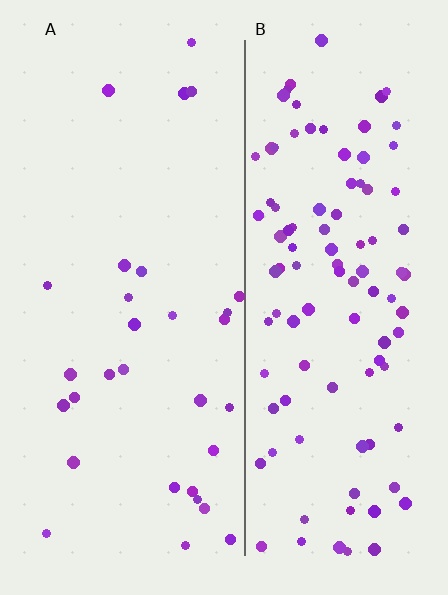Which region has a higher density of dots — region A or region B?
B (the right).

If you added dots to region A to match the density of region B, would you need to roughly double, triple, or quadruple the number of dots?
Approximately triple.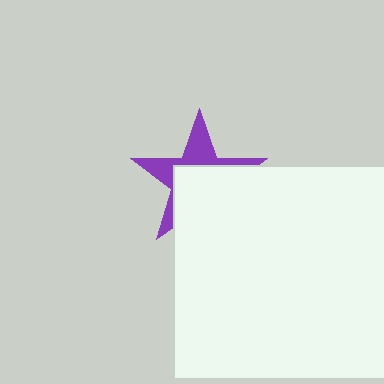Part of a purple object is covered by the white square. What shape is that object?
It is a star.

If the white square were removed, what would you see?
You would see the complete purple star.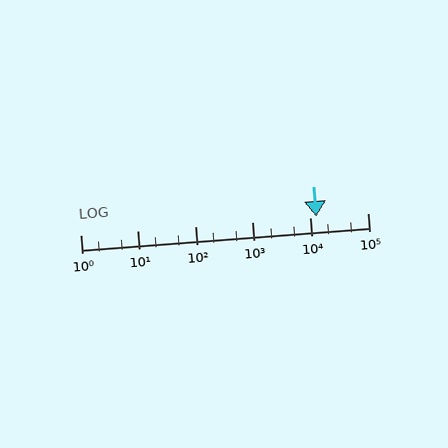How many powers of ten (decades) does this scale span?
The scale spans 5 decades, from 1 to 100000.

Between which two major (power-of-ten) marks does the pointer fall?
The pointer is between 10000 and 100000.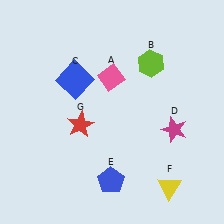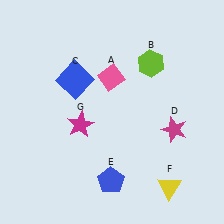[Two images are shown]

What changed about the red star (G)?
In Image 1, G is red. In Image 2, it changed to magenta.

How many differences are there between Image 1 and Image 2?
There is 1 difference between the two images.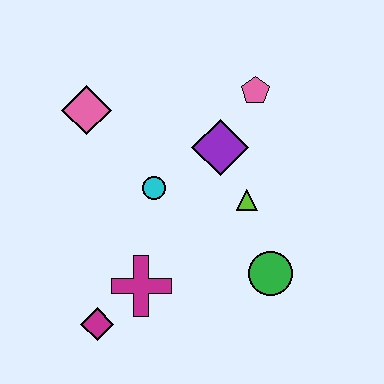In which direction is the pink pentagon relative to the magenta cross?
The pink pentagon is above the magenta cross.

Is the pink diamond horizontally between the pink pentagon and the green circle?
No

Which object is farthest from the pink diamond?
The green circle is farthest from the pink diamond.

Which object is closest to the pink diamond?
The cyan circle is closest to the pink diamond.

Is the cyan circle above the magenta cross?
Yes